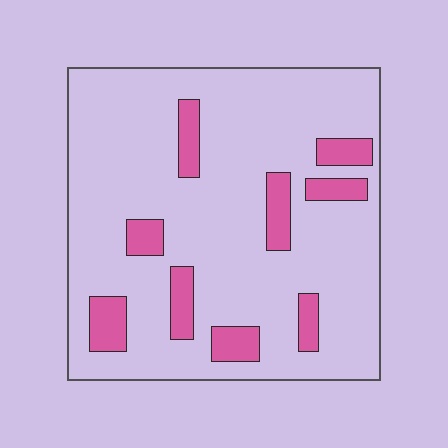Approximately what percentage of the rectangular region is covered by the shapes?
Approximately 15%.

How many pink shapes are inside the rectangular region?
9.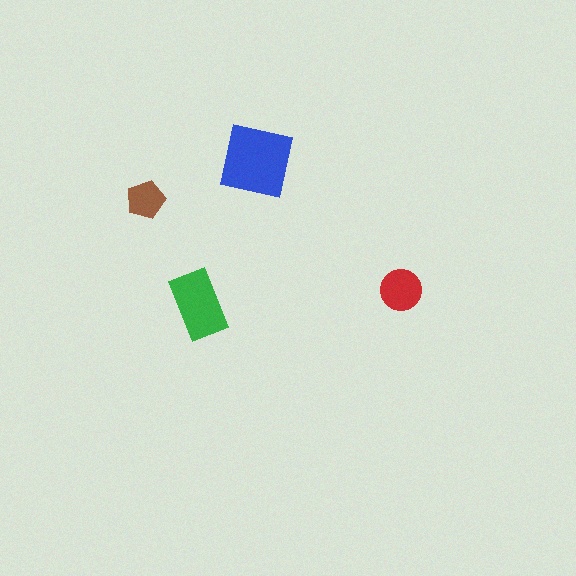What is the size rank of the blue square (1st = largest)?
1st.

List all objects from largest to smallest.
The blue square, the green rectangle, the red circle, the brown pentagon.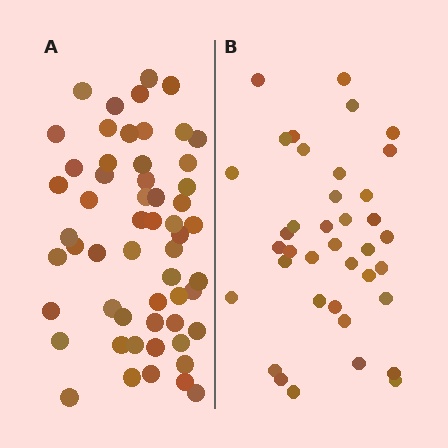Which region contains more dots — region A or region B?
Region A (the left region) has more dots.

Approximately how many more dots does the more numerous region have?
Region A has approximately 20 more dots than region B.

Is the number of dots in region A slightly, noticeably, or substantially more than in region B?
Region A has substantially more. The ratio is roughly 1.5 to 1.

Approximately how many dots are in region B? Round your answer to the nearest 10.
About 40 dots. (The exact count is 38, which rounds to 40.)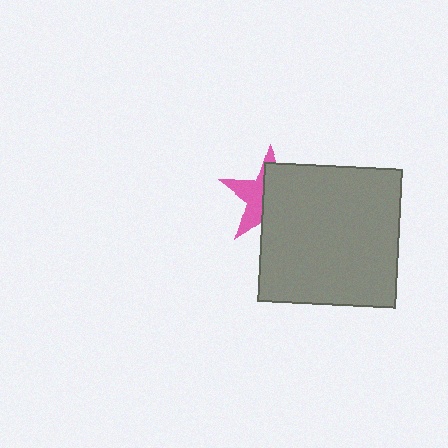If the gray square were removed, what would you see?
You would see the complete pink star.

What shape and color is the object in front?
The object in front is a gray square.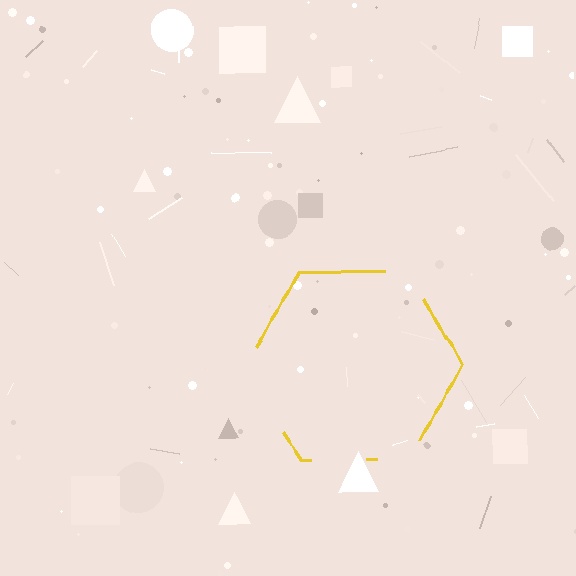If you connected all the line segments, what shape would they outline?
They would outline a hexagon.